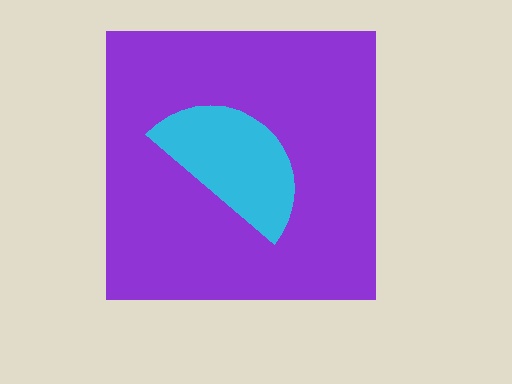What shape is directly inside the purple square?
The cyan semicircle.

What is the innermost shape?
The cyan semicircle.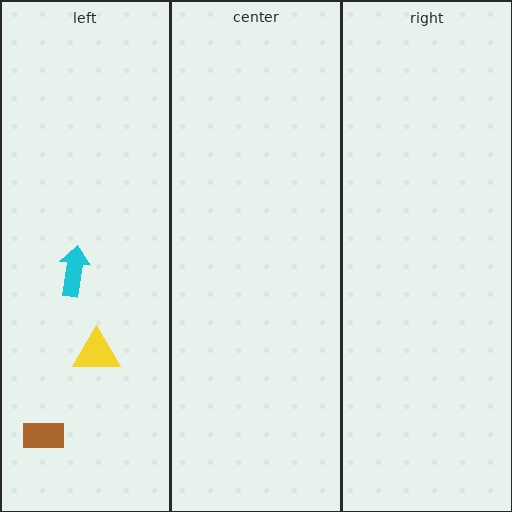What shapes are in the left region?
The yellow triangle, the brown rectangle, the cyan arrow.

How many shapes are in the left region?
3.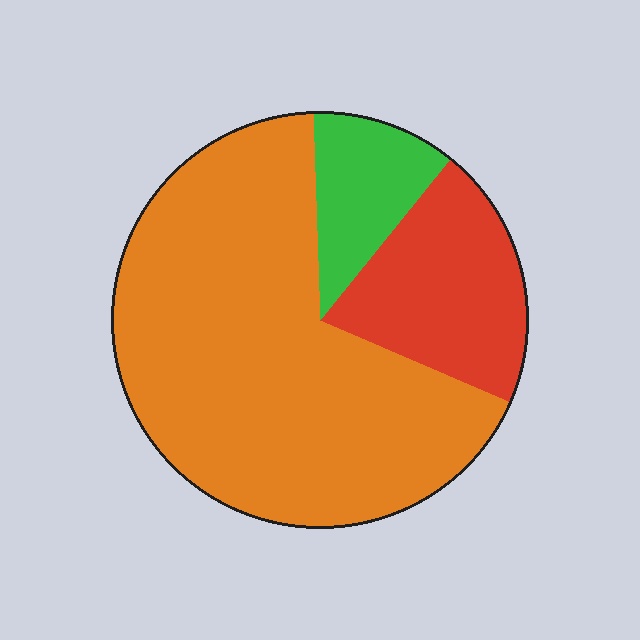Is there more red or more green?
Red.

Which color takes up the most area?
Orange, at roughly 70%.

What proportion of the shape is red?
Red covers 21% of the shape.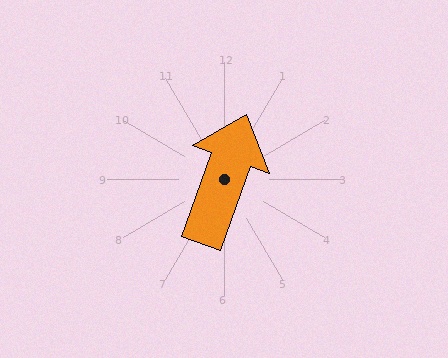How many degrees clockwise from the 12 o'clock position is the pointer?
Approximately 20 degrees.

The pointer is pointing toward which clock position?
Roughly 1 o'clock.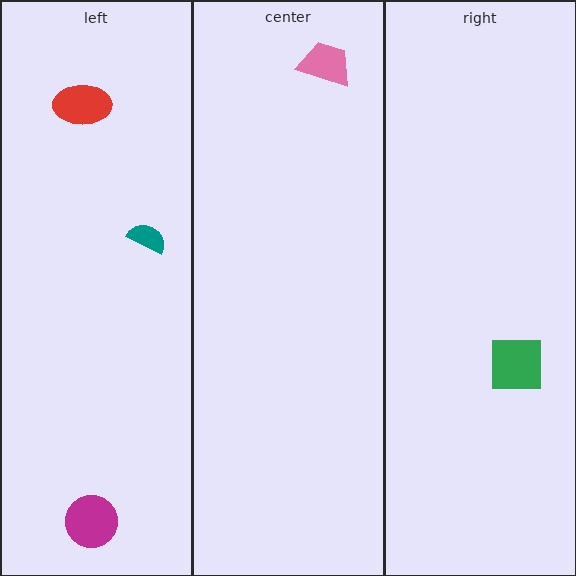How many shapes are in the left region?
3.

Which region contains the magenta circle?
The left region.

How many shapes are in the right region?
1.